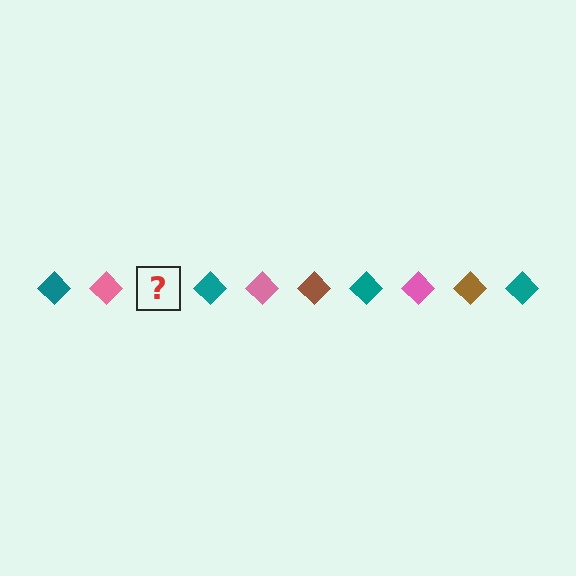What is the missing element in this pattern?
The missing element is a brown diamond.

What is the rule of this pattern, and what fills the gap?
The rule is that the pattern cycles through teal, pink, brown diamonds. The gap should be filled with a brown diamond.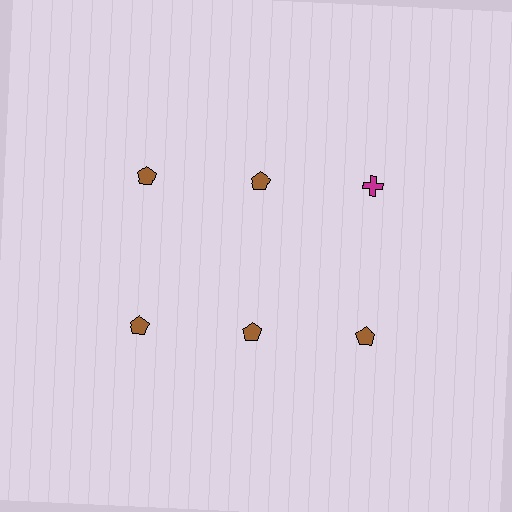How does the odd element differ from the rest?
It differs in both color (magenta instead of brown) and shape (cross instead of pentagon).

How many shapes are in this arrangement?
There are 6 shapes arranged in a grid pattern.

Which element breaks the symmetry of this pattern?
The magenta cross in the top row, center column breaks the symmetry. All other shapes are brown pentagons.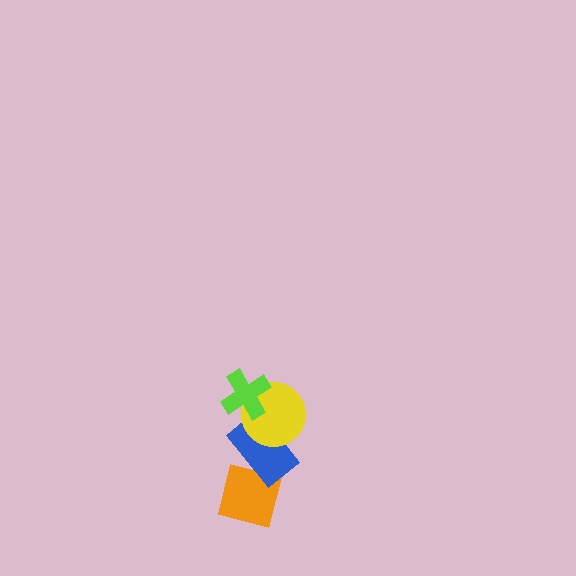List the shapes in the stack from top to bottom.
From top to bottom: the lime cross, the yellow circle, the blue rectangle, the orange square.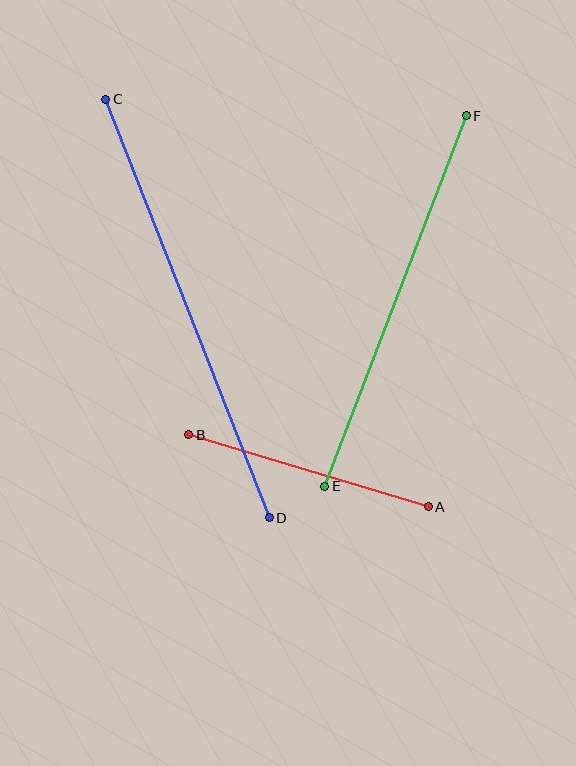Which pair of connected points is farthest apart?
Points C and D are farthest apart.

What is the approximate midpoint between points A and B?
The midpoint is at approximately (308, 471) pixels.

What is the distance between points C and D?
The distance is approximately 449 pixels.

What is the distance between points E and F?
The distance is approximately 397 pixels.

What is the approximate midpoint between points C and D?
The midpoint is at approximately (188, 308) pixels.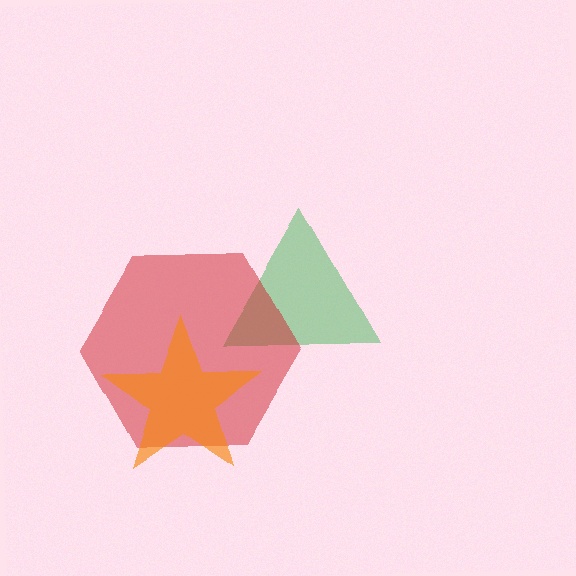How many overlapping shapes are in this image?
There are 3 overlapping shapes in the image.